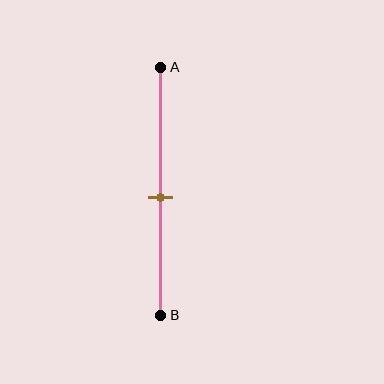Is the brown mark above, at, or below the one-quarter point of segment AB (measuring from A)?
The brown mark is below the one-quarter point of segment AB.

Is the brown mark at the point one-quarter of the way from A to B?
No, the mark is at about 55% from A, not at the 25% one-quarter point.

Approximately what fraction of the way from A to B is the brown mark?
The brown mark is approximately 55% of the way from A to B.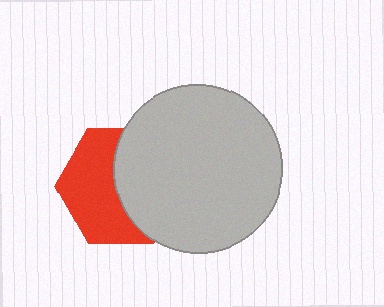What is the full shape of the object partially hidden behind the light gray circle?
The partially hidden object is a red hexagon.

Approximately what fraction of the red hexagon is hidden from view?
Roughly 48% of the red hexagon is hidden behind the light gray circle.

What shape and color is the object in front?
The object in front is a light gray circle.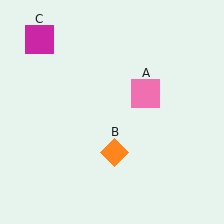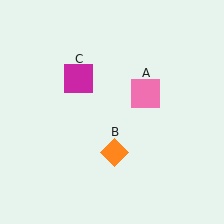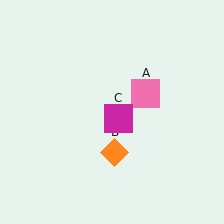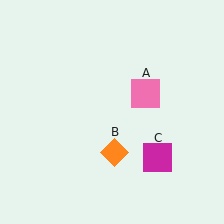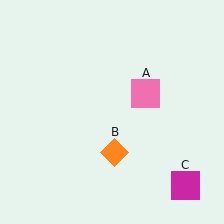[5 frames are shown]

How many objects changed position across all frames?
1 object changed position: magenta square (object C).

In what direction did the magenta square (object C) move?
The magenta square (object C) moved down and to the right.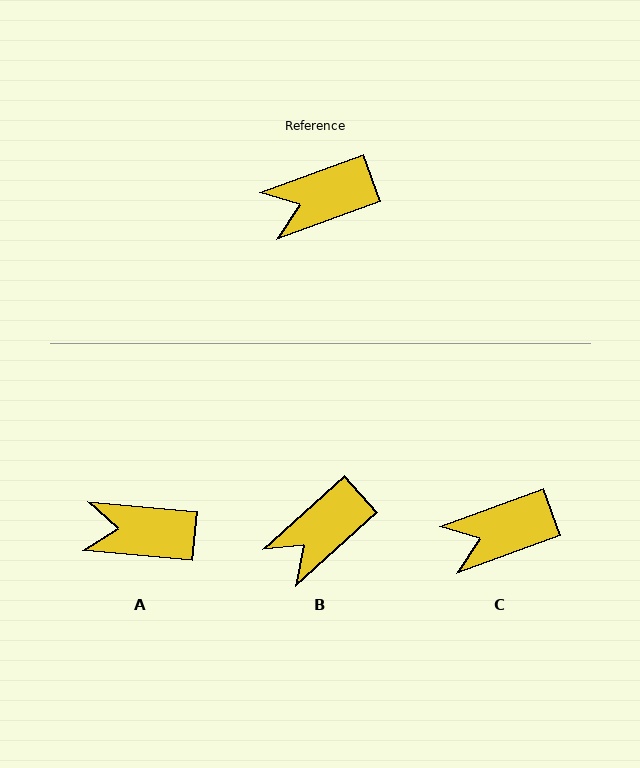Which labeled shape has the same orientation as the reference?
C.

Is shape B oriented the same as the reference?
No, it is off by about 22 degrees.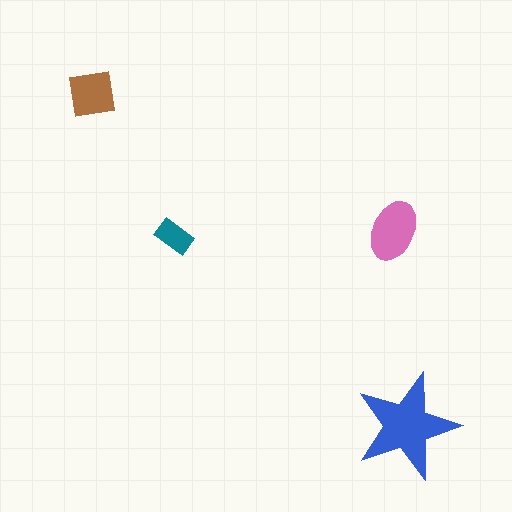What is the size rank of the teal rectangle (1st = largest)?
4th.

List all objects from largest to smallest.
The blue star, the pink ellipse, the brown square, the teal rectangle.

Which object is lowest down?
The blue star is bottommost.